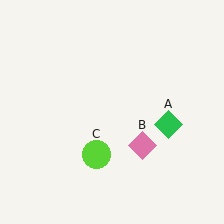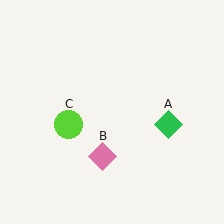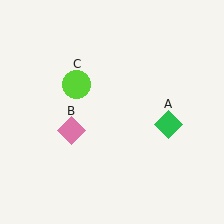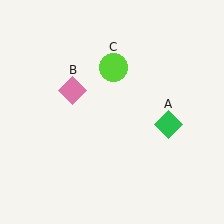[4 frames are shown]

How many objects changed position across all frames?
2 objects changed position: pink diamond (object B), lime circle (object C).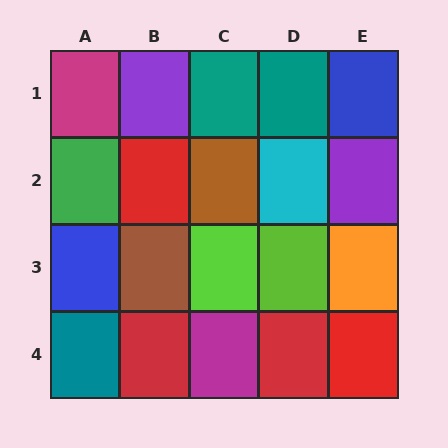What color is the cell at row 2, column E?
Purple.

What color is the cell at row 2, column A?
Green.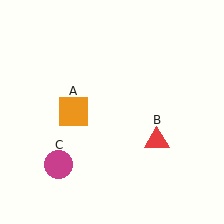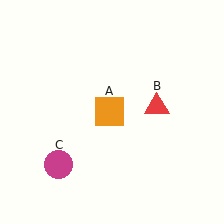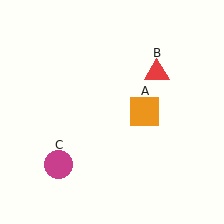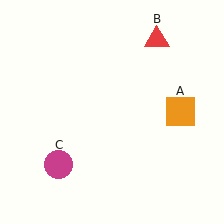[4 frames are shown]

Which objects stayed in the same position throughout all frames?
Magenta circle (object C) remained stationary.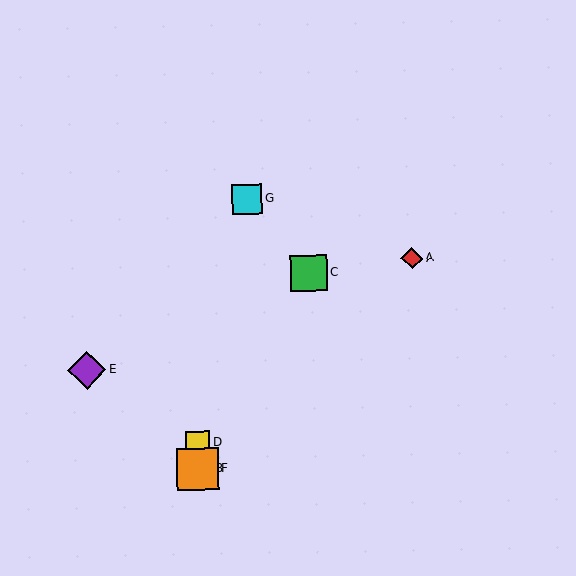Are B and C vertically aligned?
No, B is at x≈198 and C is at x≈309.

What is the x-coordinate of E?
Object E is at x≈87.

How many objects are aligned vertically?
3 objects (B, D, F) are aligned vertically.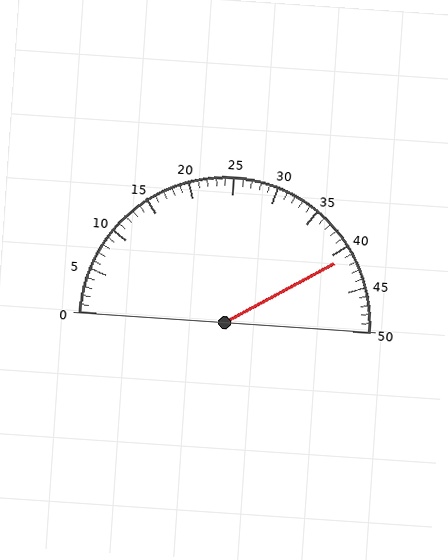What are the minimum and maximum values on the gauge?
The gauge ranges from 0 to 50.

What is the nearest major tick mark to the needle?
The nearest major tick mark is 40.